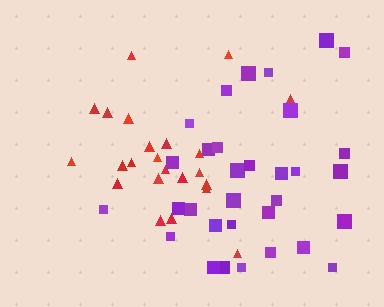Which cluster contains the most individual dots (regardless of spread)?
Purple (32).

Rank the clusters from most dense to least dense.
red, purple.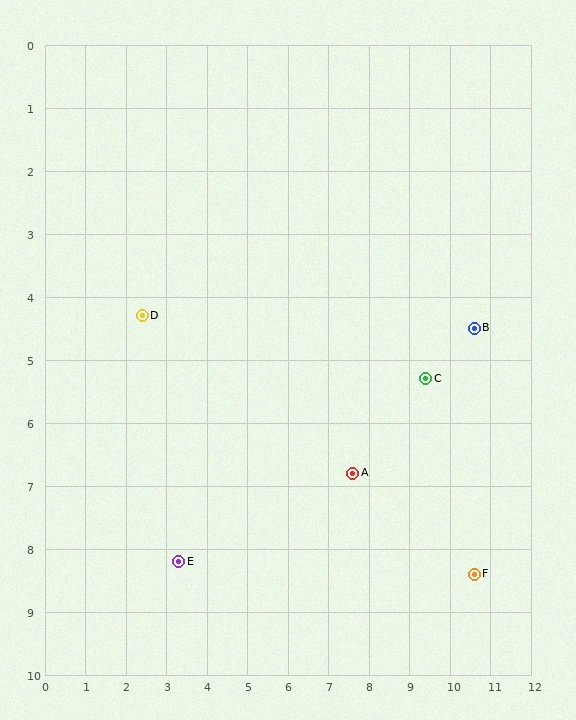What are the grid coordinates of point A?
Point A is at approximately (7.6, 6.8).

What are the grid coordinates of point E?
Point E is at approximately (3.3, 8.2).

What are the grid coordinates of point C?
Point C is at approximately (9.4, 5.3).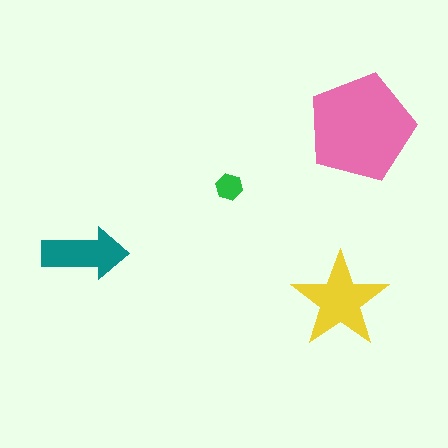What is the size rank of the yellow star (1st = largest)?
2nd.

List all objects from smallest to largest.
The green hexagon, the teal arrow, the yellow star, the pink pentagon.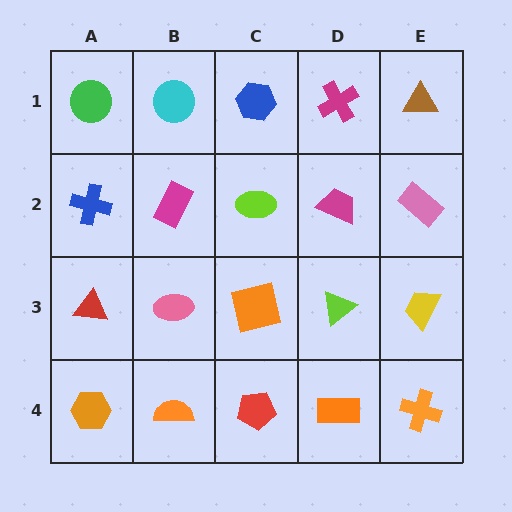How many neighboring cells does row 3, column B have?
4.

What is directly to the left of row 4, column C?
An orange semicircle.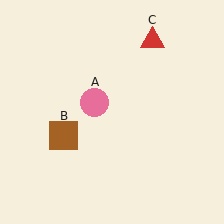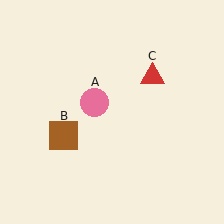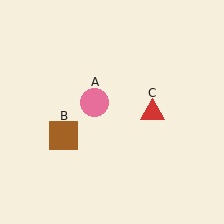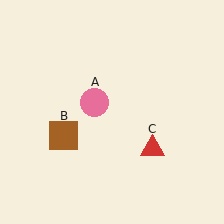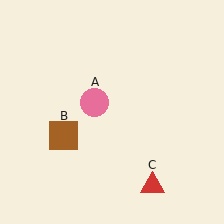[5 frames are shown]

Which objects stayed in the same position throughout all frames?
Pink circle (object A) and brown square (object B) remained stationary.